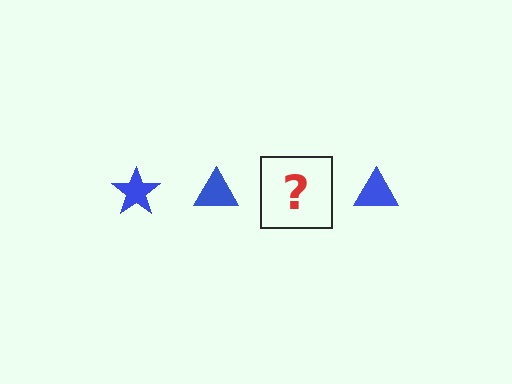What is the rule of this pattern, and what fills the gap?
The rule is that the pattern cycles through star, triangle shapes in blue. The gap should be filled with a blue star.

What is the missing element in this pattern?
The missing element is a blue star.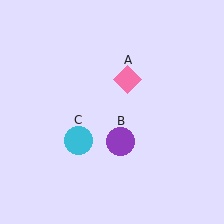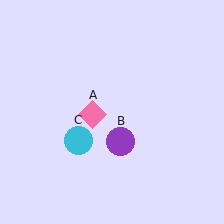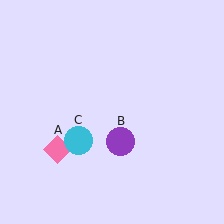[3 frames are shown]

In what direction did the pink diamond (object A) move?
The pink diamond (object A) moved down and to the left.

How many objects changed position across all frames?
1 object changed position: pink diamond (object A).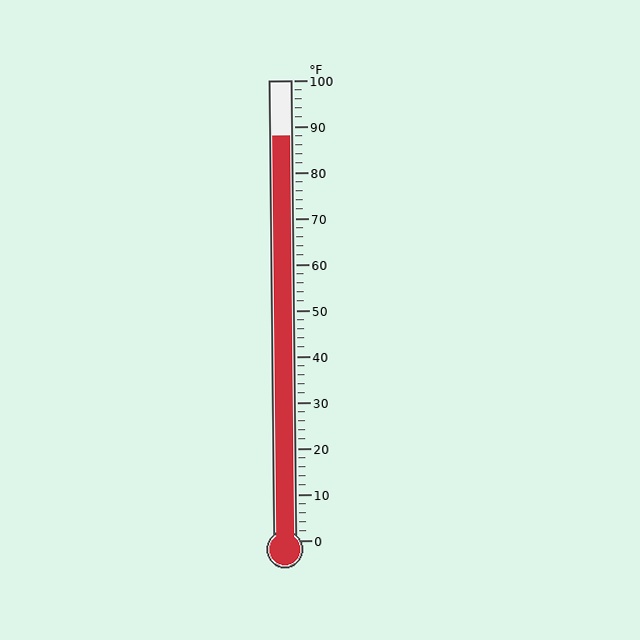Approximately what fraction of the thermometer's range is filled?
The thermometer is filled to approximately 90% of its range.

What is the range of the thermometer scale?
The thermometer scale ranges from 0°F to 100°F.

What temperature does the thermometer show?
The thermometer shows approximately 88°F.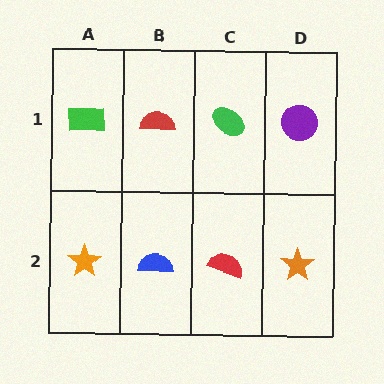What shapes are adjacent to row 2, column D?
A purple circle (row 1, column D), a red semicircle (row 2, column C).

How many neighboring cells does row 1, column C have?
3.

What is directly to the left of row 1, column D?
A green ellipse.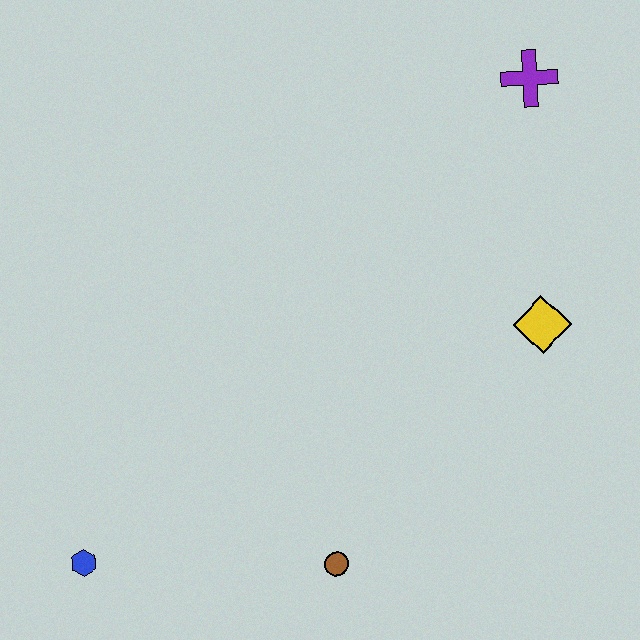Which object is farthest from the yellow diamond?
The blue hexagon is farthest from the yellow diamond.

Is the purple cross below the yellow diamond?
No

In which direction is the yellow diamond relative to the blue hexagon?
The yellow diamond is to the right of the blue hexagon.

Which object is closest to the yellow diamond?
The purple cross is closest to the yellow diamond.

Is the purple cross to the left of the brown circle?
No